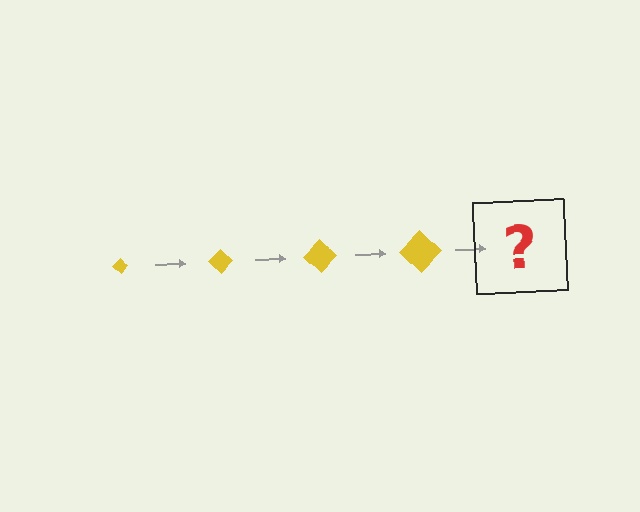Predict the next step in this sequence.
The next step is a yellow diamond, larger than the previous one.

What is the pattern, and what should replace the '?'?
The pattern is that the diamond gets progressively larger each step. The '?' should be a yellow diamond, larger than the previous one.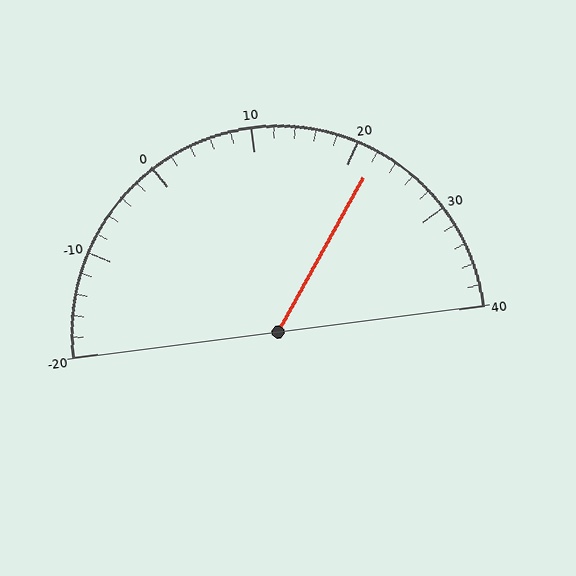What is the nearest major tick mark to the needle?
The nearest major tick mark is 20.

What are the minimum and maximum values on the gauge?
The gauge ranges from -20 to 40.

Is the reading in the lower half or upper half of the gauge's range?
The reading is in the upper half of the range (-20 to 40).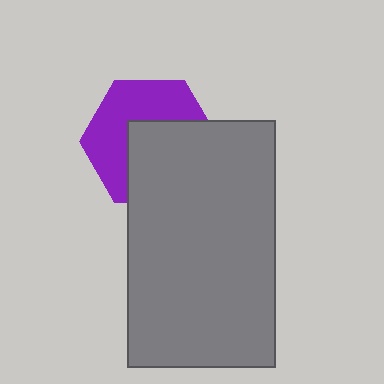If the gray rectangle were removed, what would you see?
You would see the complete purple hexagon.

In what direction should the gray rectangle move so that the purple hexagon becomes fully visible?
The gray rectangle should move toward the lower-right. That is the shortest direction to clear the overlap and leave the purple hexagon fully visible.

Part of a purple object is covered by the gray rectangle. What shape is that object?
It is a hexagon.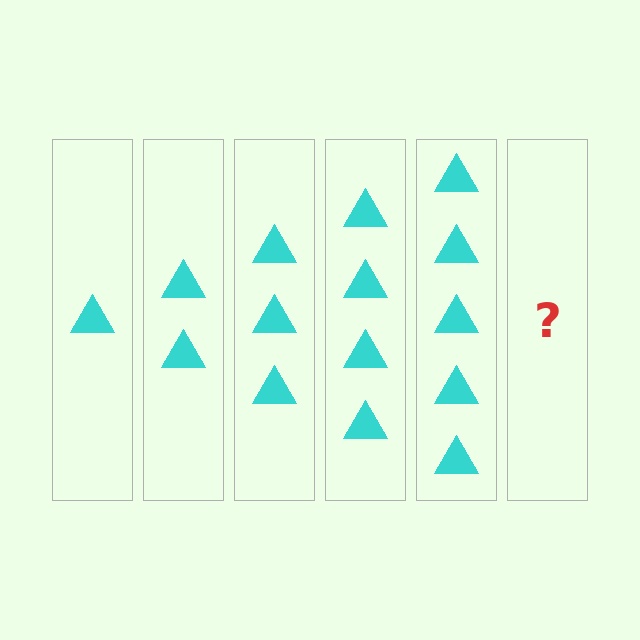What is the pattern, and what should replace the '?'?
The pattern is that each step adds one more triangle. The '?' should be 6 triangles.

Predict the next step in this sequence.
The next step is 6 triangles.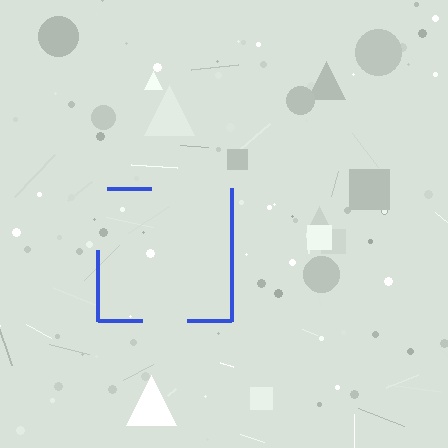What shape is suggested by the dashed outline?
The dashed outline suggests a square.